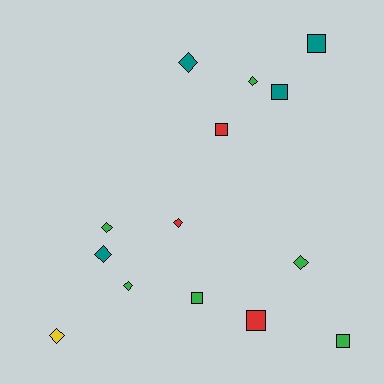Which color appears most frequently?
Green, with 6 objects.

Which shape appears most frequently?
Diamond, with 8 objects.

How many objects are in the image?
There are 14 objects.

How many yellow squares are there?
There are no yellow squares.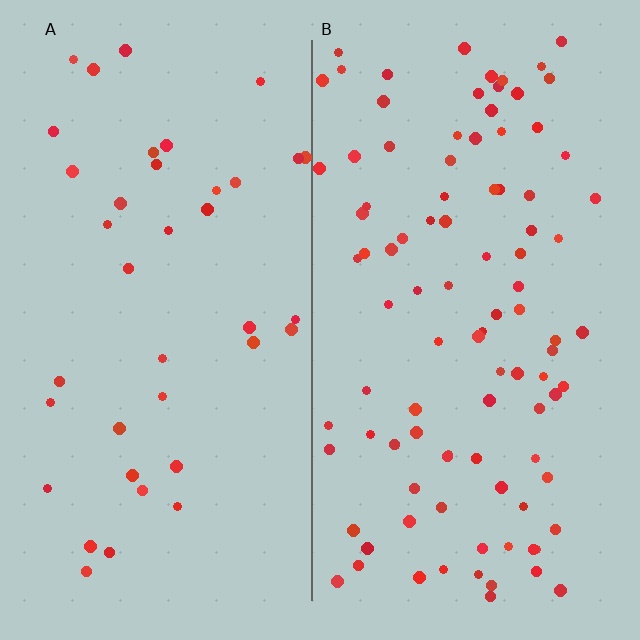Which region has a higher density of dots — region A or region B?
B (the right).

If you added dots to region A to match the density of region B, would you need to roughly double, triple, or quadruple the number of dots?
Approximately triple.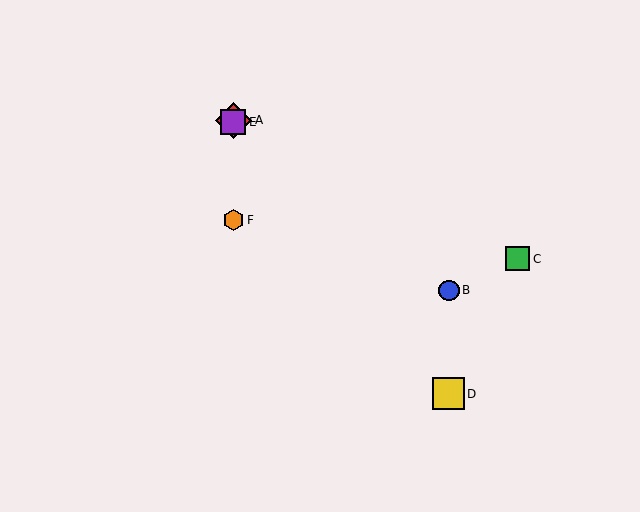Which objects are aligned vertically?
Objects A, E, F are aligned vertically.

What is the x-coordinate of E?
Object E is at x≈233.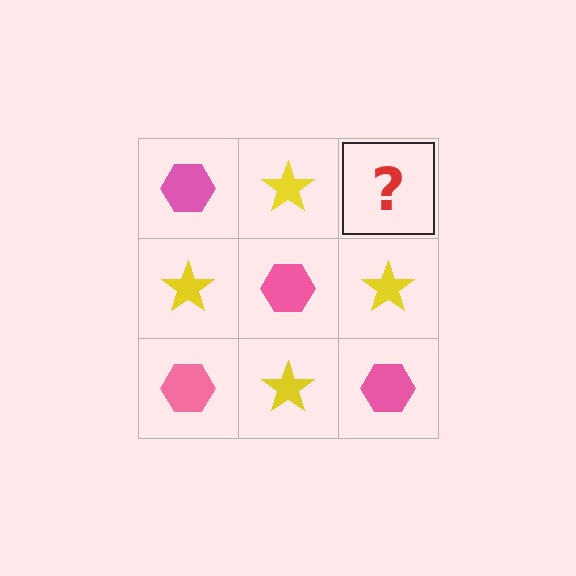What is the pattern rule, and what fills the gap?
The rule is that it alternates pink hexagon and yellow star in a checkerboard pattern. The gap should be filled with a pink hexagon.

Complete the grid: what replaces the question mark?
The question mark should be replaced with a pink hexagon.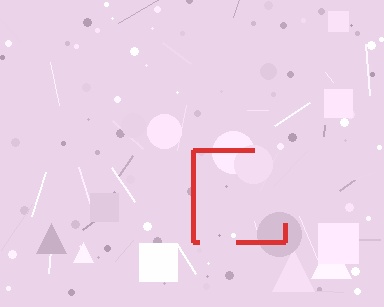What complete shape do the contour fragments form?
The contour fragments form a square.